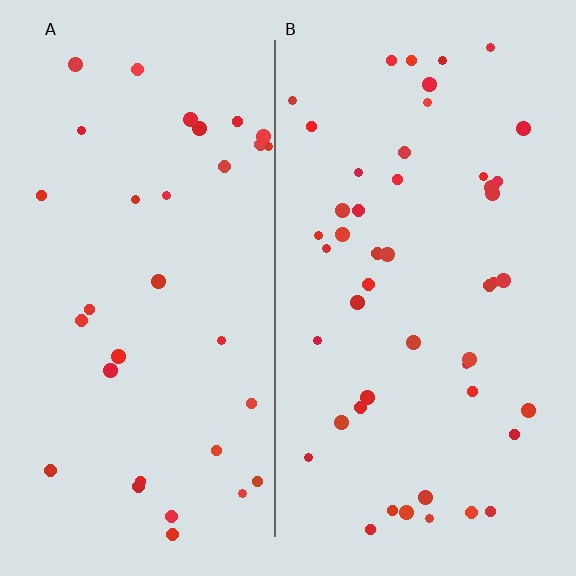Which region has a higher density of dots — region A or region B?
B (the right).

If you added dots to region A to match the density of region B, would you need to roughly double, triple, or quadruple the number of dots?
Approximately double.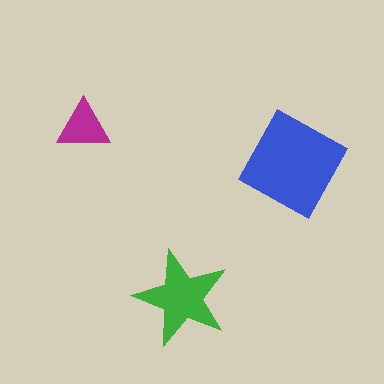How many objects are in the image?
There are 3 objects in the image.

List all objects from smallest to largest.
The magenta triangle, the green star, the blue diamond.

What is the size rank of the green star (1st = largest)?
2nd.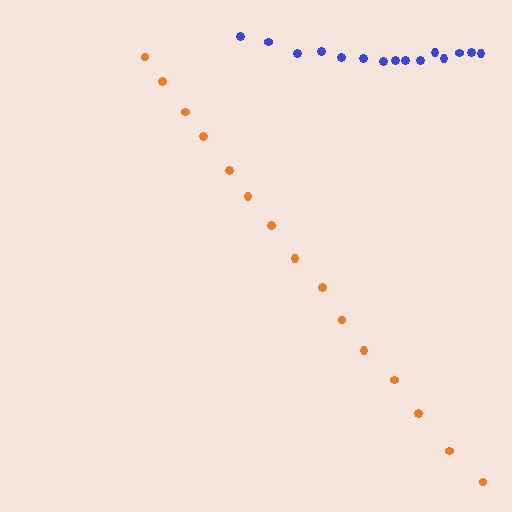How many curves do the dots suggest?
There are 2 distinct paths.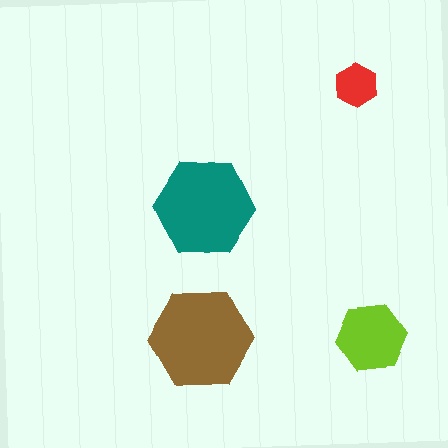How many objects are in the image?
There are 4 objects in the image.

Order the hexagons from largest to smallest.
the brown one, the teal one, the lime one, the red one.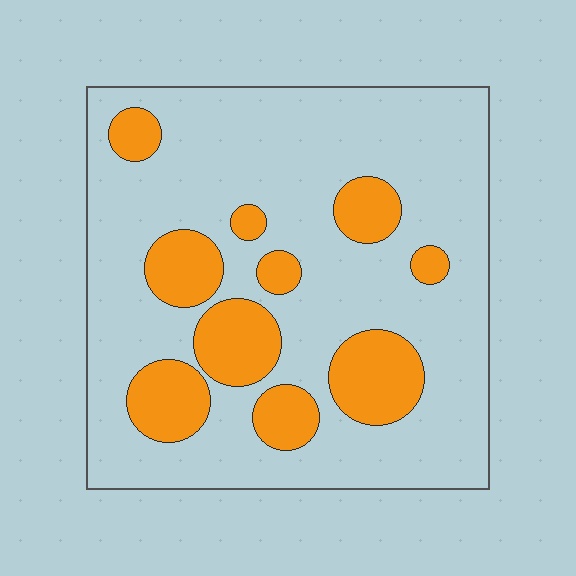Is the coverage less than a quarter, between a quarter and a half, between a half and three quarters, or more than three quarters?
Less than a quarter.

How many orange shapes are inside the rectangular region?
10.